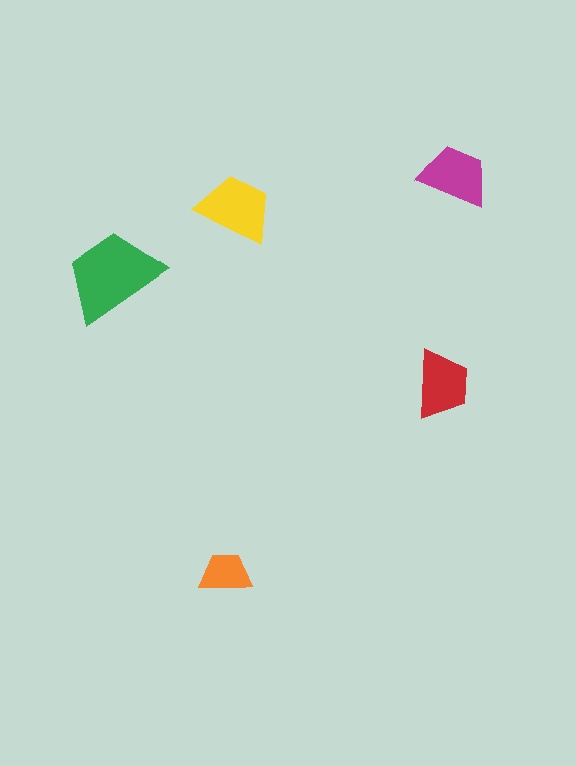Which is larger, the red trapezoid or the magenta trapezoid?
The magenta one.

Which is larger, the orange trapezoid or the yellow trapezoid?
The yellow one.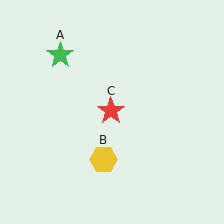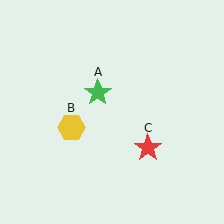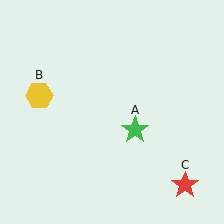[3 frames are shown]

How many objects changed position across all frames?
3 objects changed position: green star (object A), yellow hexagon (object B), red star (object C).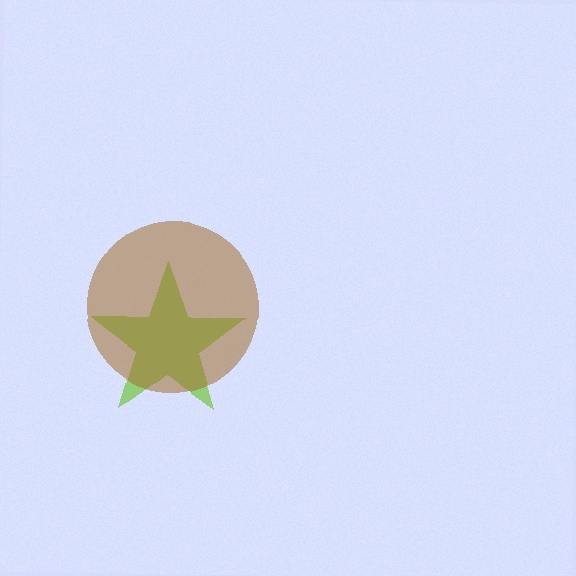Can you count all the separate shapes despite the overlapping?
Yes, there are 2 separate shapes.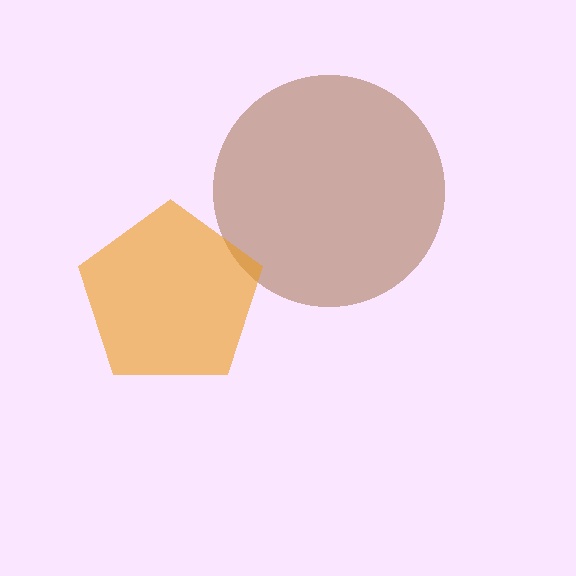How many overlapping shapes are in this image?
There are 2 overlapping shapes in the image.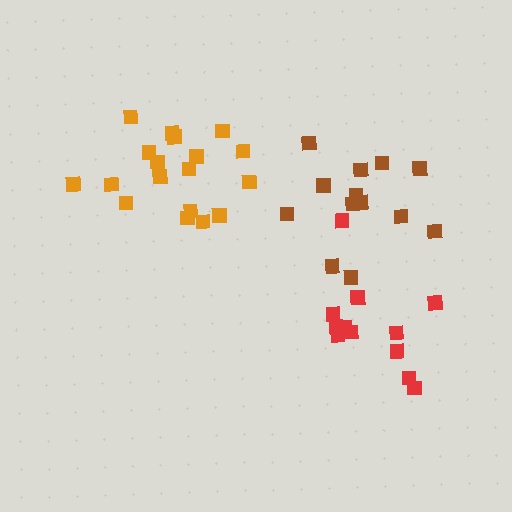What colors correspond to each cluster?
The clusters are colored: orange, red, brown.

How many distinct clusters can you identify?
There are 3 distinct clusters.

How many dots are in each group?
Group 1: 18 dots, Group 2: 12 dots, Group 3: 13 dots (43 total).